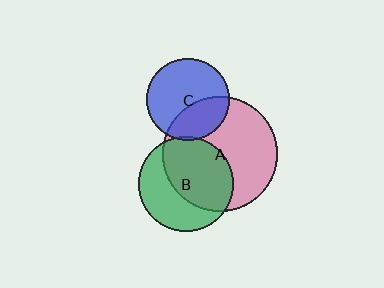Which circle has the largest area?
Circle A (pink).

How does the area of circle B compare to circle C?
Approximately 1.3 times.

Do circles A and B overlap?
Yes.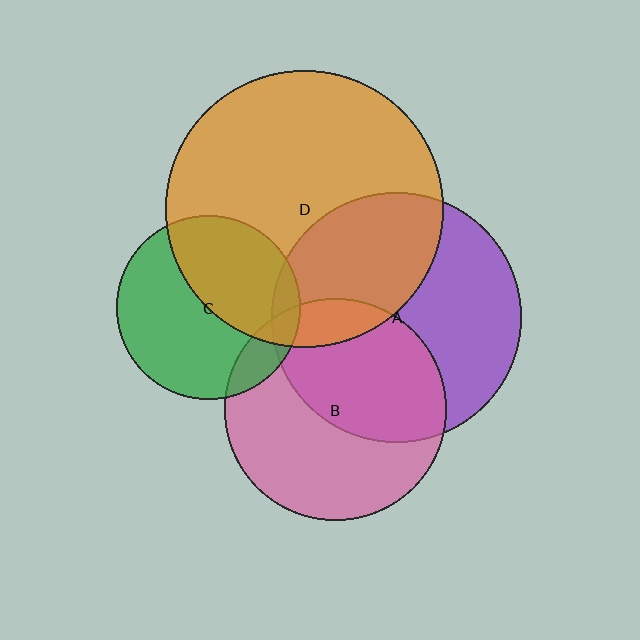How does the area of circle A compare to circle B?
Approximately 1.3 times.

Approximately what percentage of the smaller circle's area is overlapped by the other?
Approximately 5%.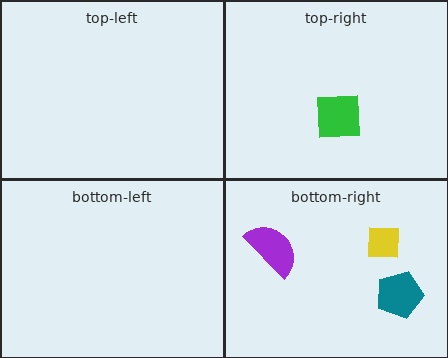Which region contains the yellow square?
The bottom-right region.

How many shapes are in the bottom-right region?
3.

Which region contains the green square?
The top-right region.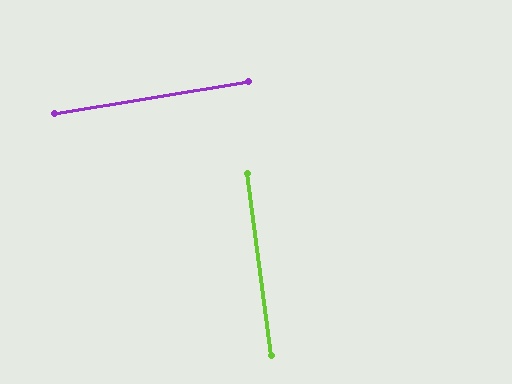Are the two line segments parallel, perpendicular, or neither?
Perpendicular — they meet at approximately 88°.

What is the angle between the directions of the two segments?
Approximately 88 degrees.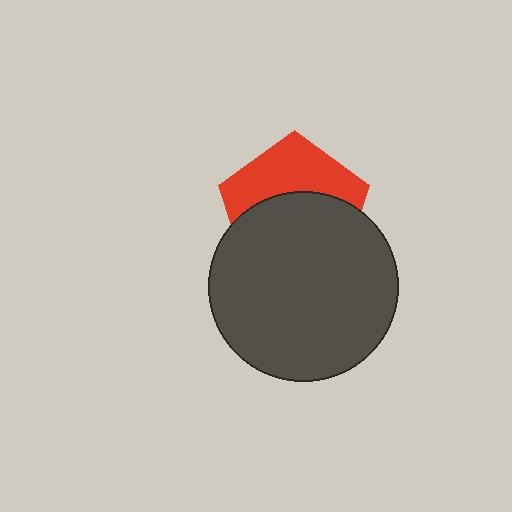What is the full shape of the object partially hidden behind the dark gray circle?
The partially hidden object is a red pentagon.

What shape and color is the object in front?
The object in front is a dark gray circle.